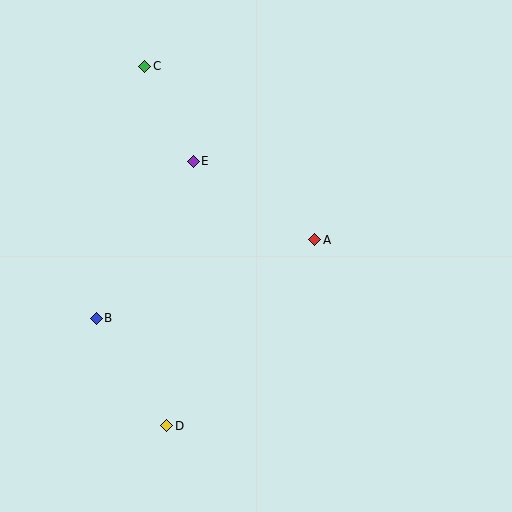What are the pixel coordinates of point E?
Point E is at (193, 161).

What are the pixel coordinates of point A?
Point A is at (315, 240).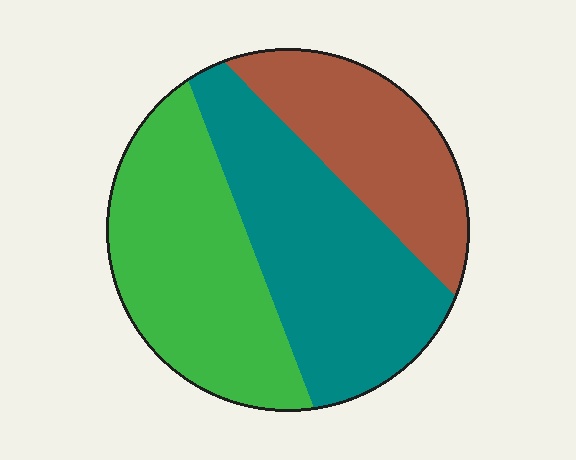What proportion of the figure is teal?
Teal covers around 40% of the figure.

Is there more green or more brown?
Green.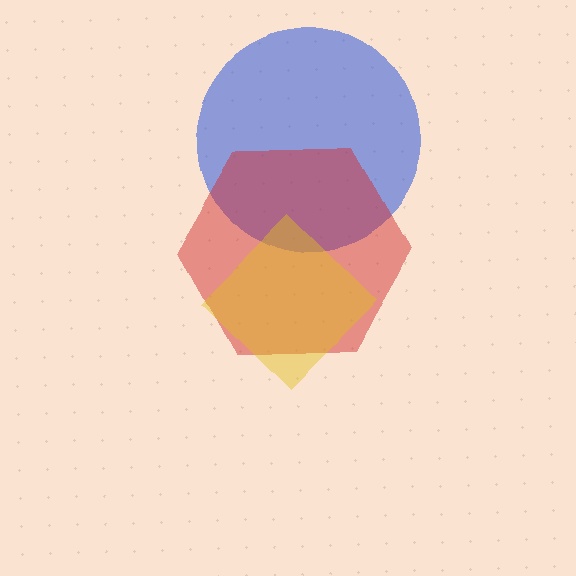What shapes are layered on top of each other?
The layered shapes are: a blue circle, a red hexagon, a yellow diamond.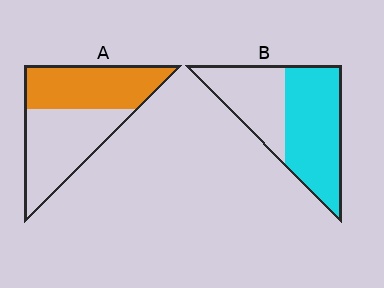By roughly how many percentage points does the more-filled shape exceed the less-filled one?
By roughly 10 percentage points (B over A).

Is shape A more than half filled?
Roughly half.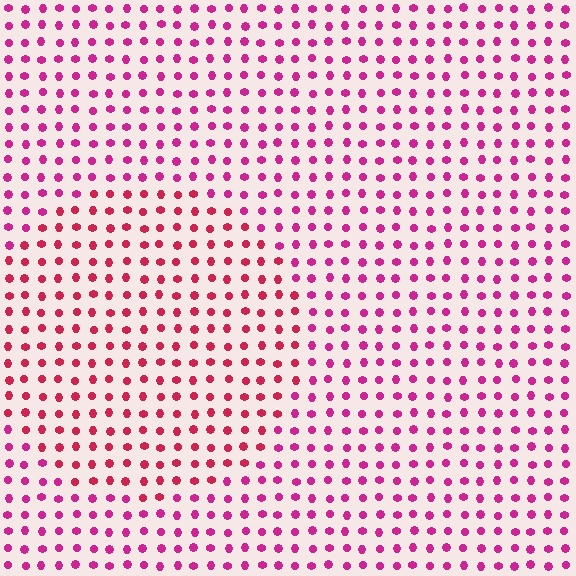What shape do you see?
I see a circle.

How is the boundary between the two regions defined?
The boundary is defined purely by a slight shift in hue (about 25 degrees). Spacing, size, and orientation are identical on both sides.